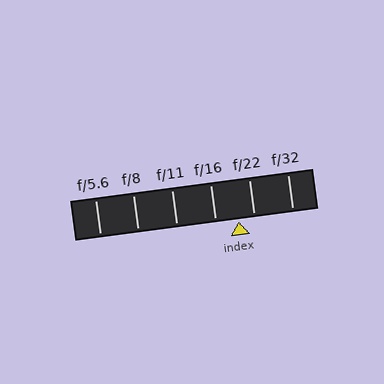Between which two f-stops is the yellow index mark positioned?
The index mark is between f/16 and f/22.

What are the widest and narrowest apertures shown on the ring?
The widest aperture shown is f/5.6 and the narrowest is f/32.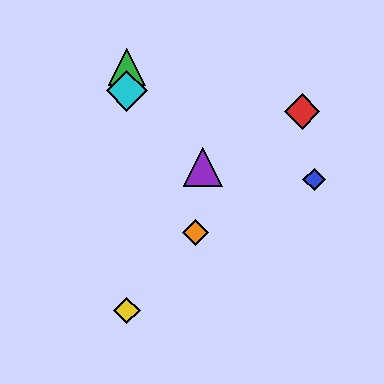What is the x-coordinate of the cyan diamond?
The cyan diamond is at x≈127.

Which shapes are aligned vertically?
The green triangle, the yellow diamond, the cyan diamond are aligned vertically.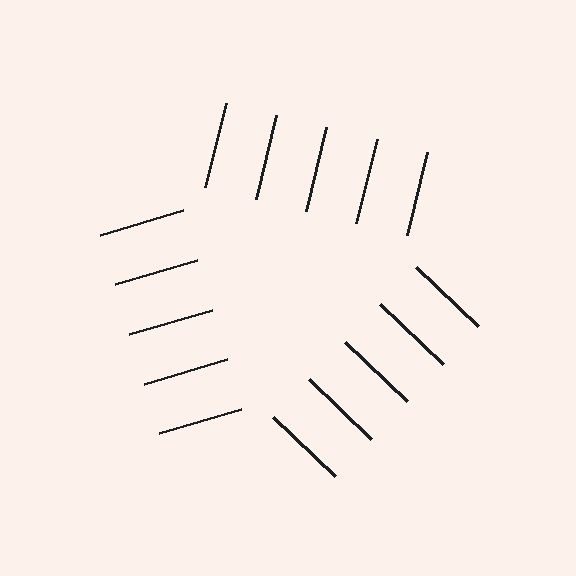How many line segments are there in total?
15 — 5 along each of the 3 edges.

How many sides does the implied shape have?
3 sides — the line-ends trace a triangle.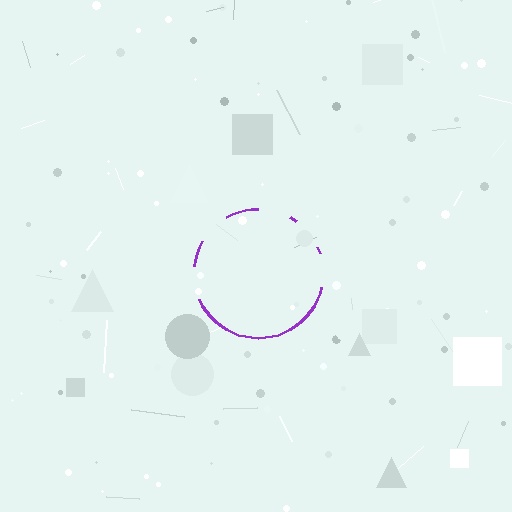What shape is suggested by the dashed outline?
The dashed outline suggests a circle.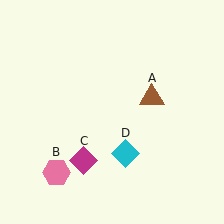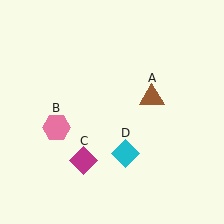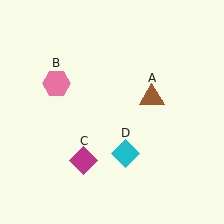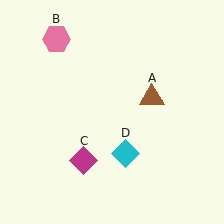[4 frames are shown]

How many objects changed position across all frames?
1 object changed position: pink hexagon (object B).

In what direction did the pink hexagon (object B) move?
The pink hexagon (object B) moved up.